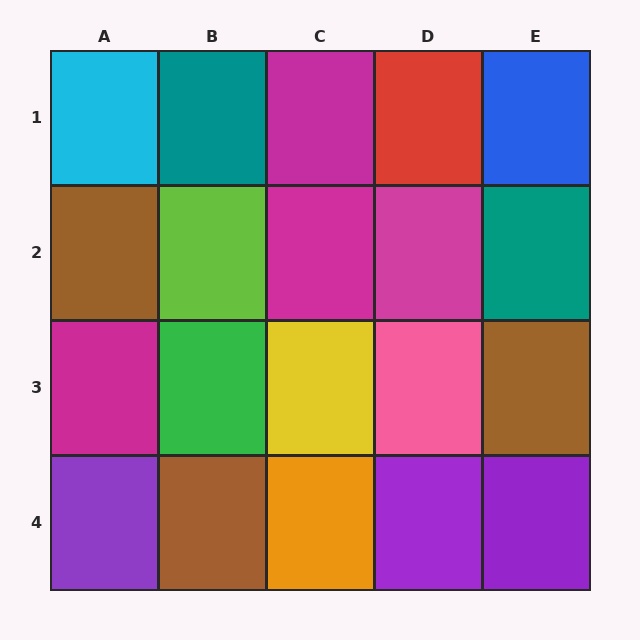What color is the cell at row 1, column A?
Cyan.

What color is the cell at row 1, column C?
Magenta.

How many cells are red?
1 cell is red.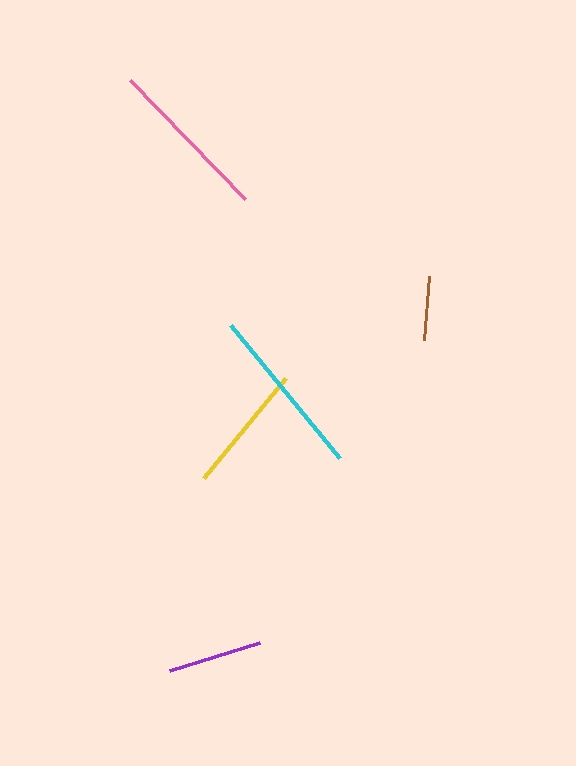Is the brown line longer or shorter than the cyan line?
The cyan line is longer than the brown line.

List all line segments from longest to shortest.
From longest to shortest: cyan, pink, yellow, purple, brown.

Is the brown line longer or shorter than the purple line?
The purple line is longer than the brown line.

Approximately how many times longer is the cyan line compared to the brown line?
The cyan line is approximately 2.7 times the length of the brown line.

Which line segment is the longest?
The cyan line is the longest at approximately 172 pixels.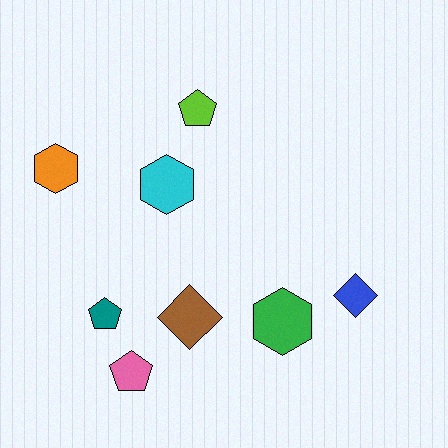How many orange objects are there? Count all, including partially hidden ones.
There is 1 orange object.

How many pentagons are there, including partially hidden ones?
There are 3 pentagons.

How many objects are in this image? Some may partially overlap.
There are 8 objects.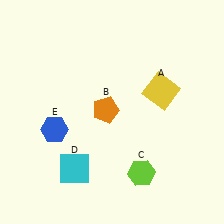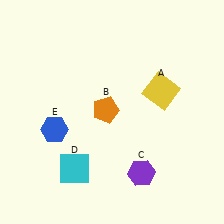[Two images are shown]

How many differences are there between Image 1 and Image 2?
There is 1 difference between the two images.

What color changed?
The hexagon (C) changed from lime in Image 1 to purple in Image 2.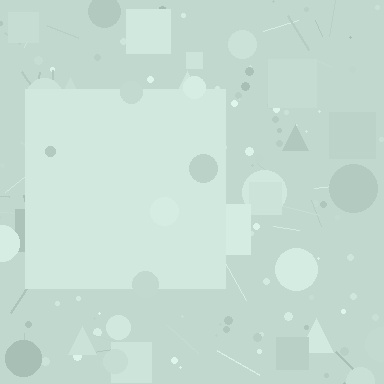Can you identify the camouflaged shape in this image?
The camouflaged shape is a square.